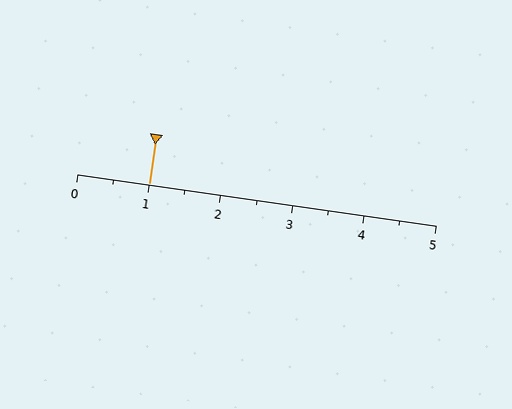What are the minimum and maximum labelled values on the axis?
The axis runs from 0 to 5.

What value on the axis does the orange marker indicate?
The marker indicates approximately 1.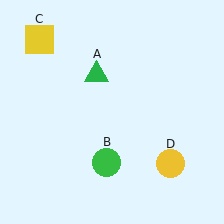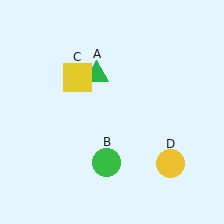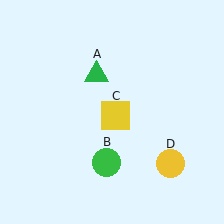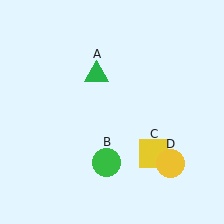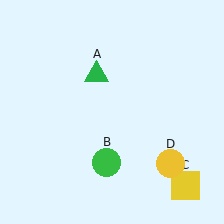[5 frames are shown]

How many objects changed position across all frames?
1 object changed position: yellow square (object C).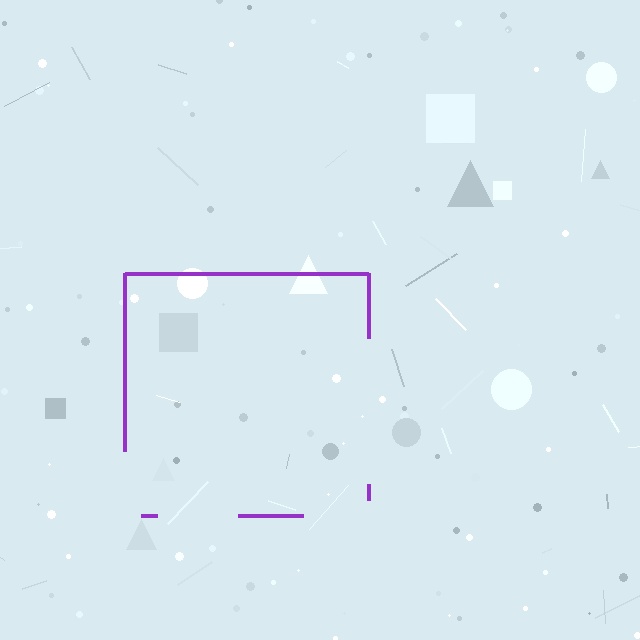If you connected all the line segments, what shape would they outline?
They would outline a square.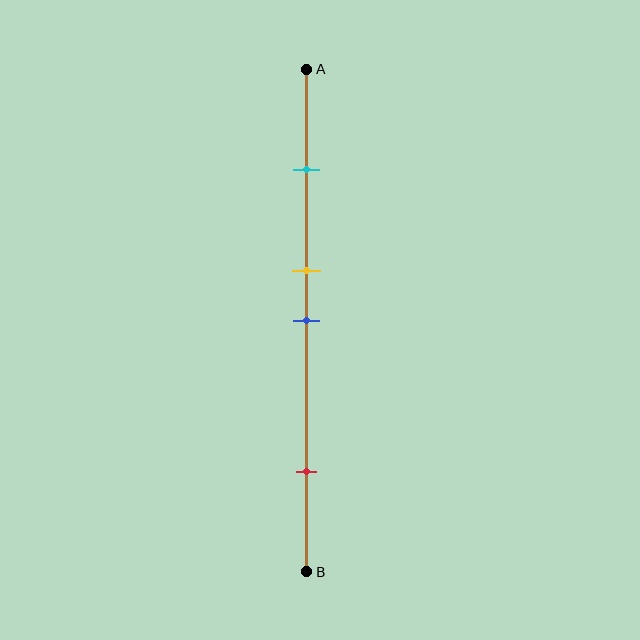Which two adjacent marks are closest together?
The yellow and blue marks are the closest adjacent pair.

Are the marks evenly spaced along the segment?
No, the marks are not evenly spaced.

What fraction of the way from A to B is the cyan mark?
The cyan mark is approximately 20% (0.2) of the way from A to B.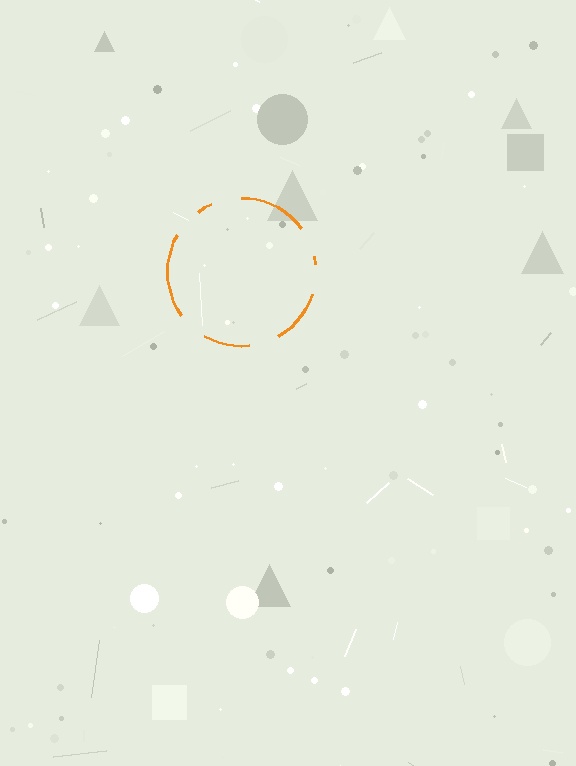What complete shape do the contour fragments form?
The contour fragments form a circle.